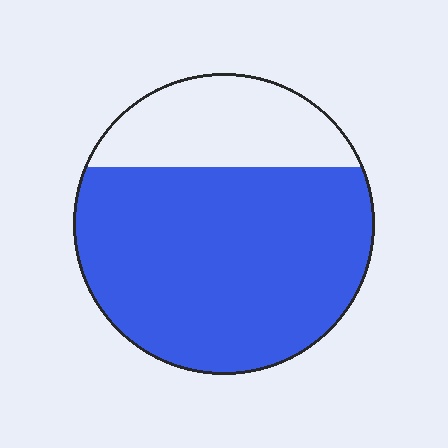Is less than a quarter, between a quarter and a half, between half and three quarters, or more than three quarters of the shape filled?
Between half and three quarters.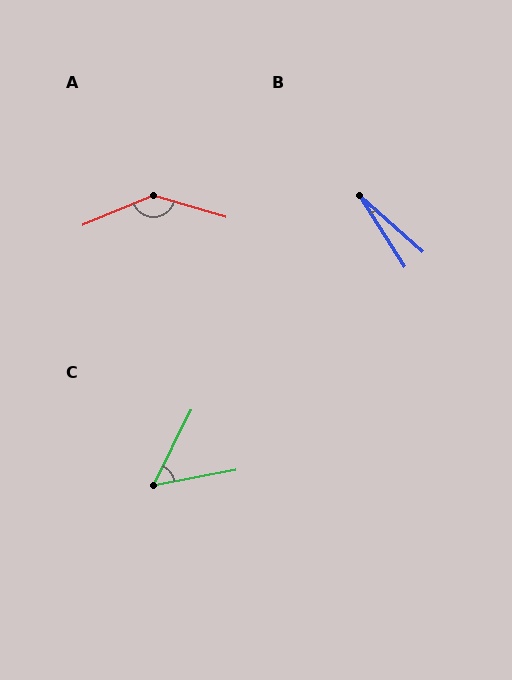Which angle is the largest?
A, at approximately 141 degrees.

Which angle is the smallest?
B, at approximately 16 degrees.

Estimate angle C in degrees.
Approximately 53 degrees.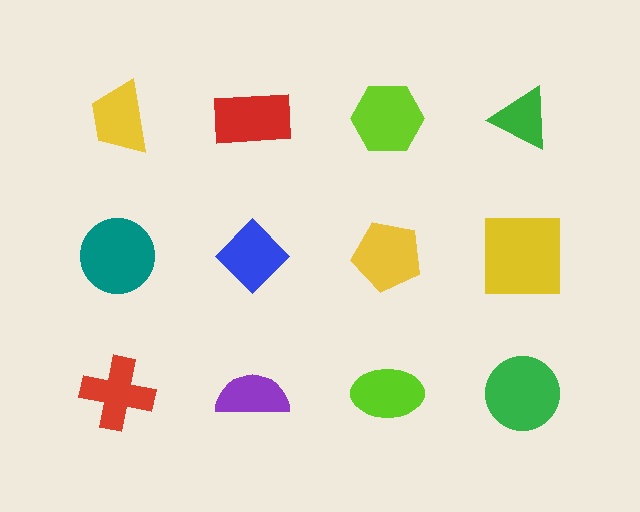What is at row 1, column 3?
A lime hexagon.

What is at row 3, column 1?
A red cross.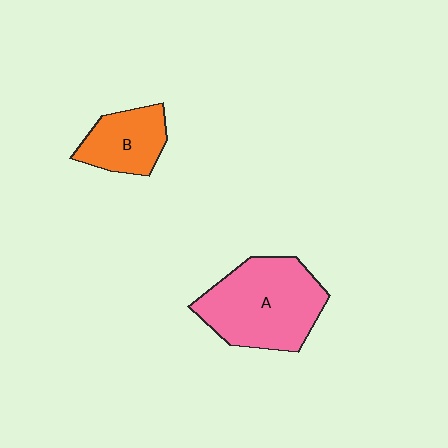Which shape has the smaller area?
Shape B (orange).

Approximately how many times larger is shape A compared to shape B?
Approximately 1.9 times.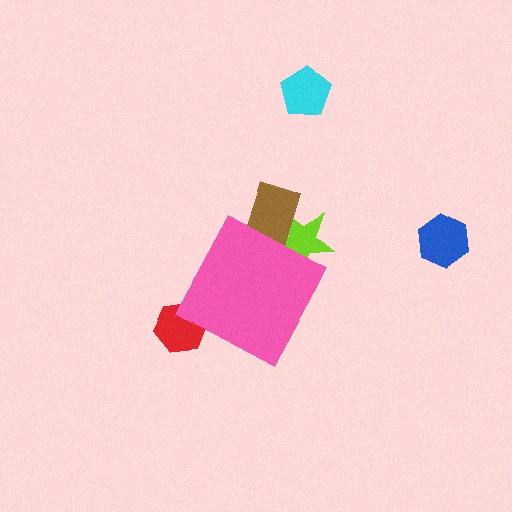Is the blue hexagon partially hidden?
No, the blue hexagon is fully visible.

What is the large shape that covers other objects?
A pink diamond.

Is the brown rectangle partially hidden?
Yes, the brown rectangle is partially hidden behind the pink diamond.